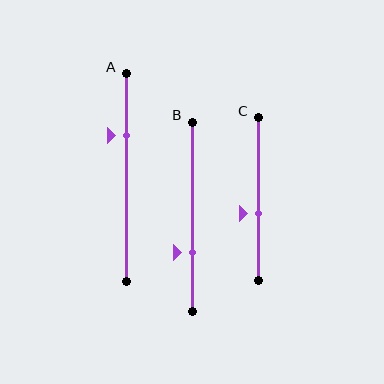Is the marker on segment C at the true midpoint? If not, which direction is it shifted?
No, the marker on segment C is shifted downward by about 9% of the segment length.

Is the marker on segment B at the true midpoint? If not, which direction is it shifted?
No, the marker on segment B is shifted downward by about 19% of the segment length.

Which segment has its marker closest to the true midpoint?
Segment C has its marker closest to the true midpoint.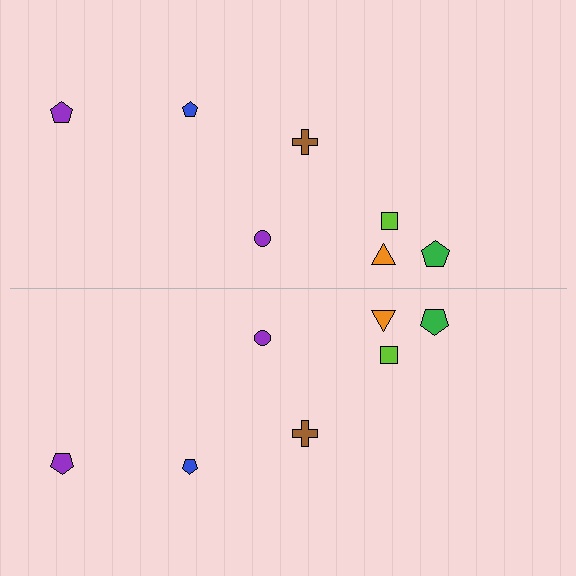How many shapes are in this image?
There are 14 shapes in this image.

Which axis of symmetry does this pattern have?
The pattern has a horizontal axis of symmetry running through the center of the image.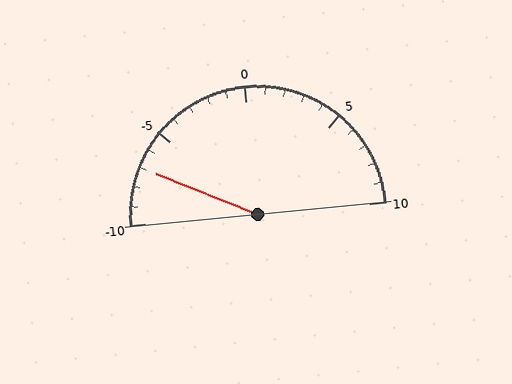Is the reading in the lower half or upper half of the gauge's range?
The reading is in the lower half of the range (-10 to 10).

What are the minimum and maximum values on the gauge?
The gauge ranges from -10 to 10.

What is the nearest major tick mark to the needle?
The nearest major tick mark is -5.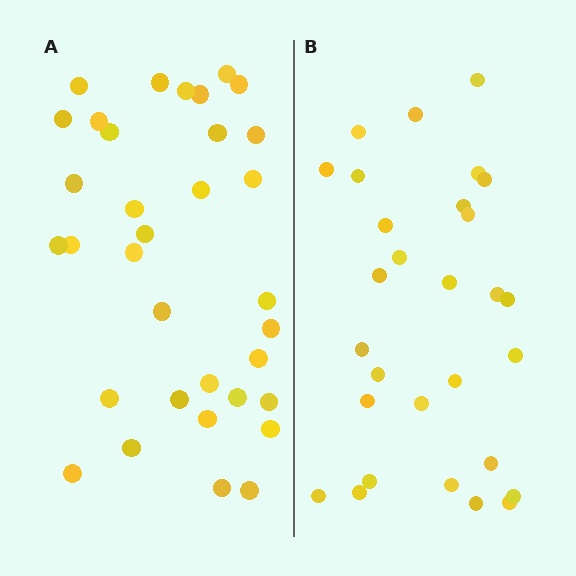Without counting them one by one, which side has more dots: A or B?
Region A (the left region) has more dots.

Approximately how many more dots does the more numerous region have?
Region A has about 5 more dots than region B.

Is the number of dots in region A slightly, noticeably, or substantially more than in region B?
Region A has only slightly more — the two regions are fairly close. The ratio is roughly 1.2 to 1.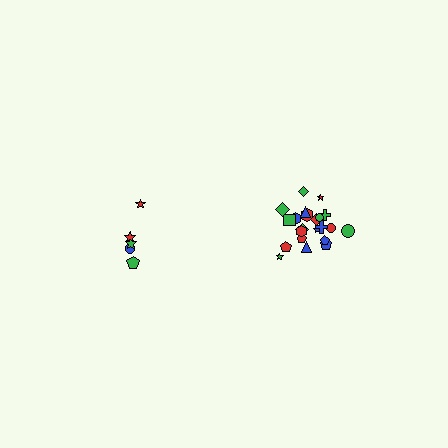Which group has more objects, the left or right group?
The right group.